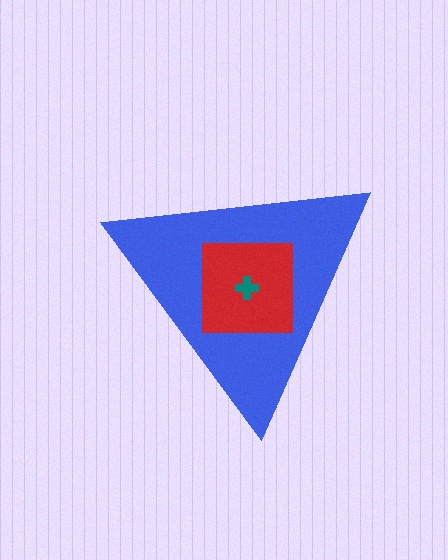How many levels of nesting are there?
3.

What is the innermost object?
The teal cross.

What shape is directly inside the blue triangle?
The red square.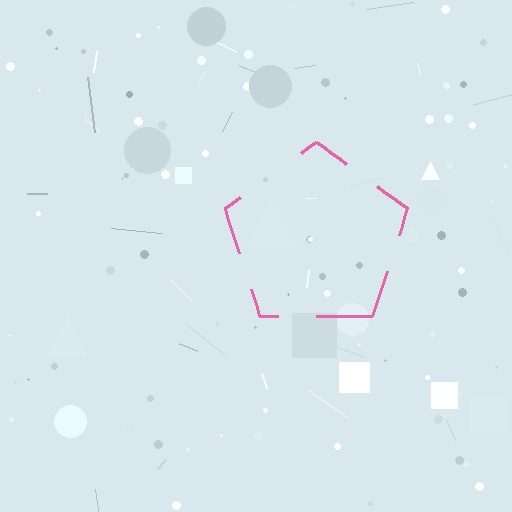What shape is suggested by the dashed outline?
The dashed outline suggests a pentagon.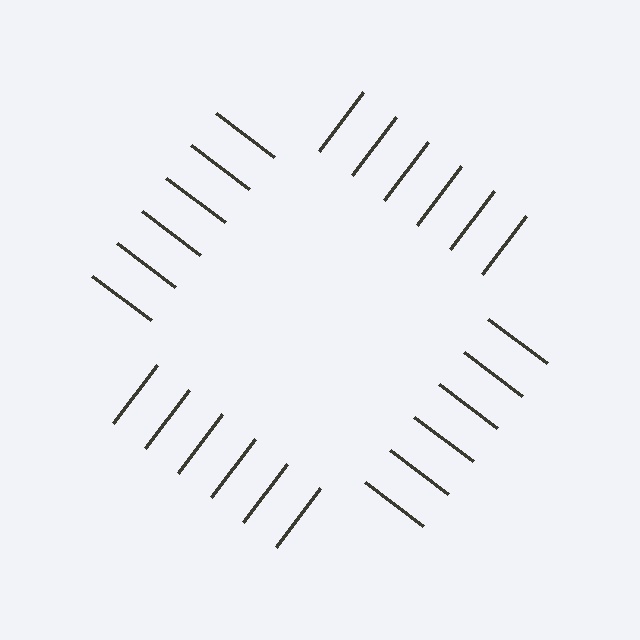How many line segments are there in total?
24 — 6 along each of the 4 edges.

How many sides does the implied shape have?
4 sides — the line-ends trace a square.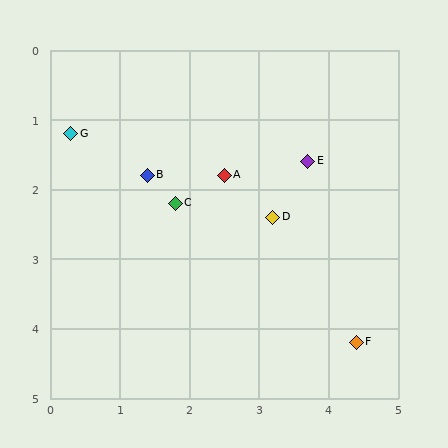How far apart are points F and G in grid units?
Points F and G are about 5.1 grid units apart.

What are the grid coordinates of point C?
Point C is at approximately (1.8, 2.2).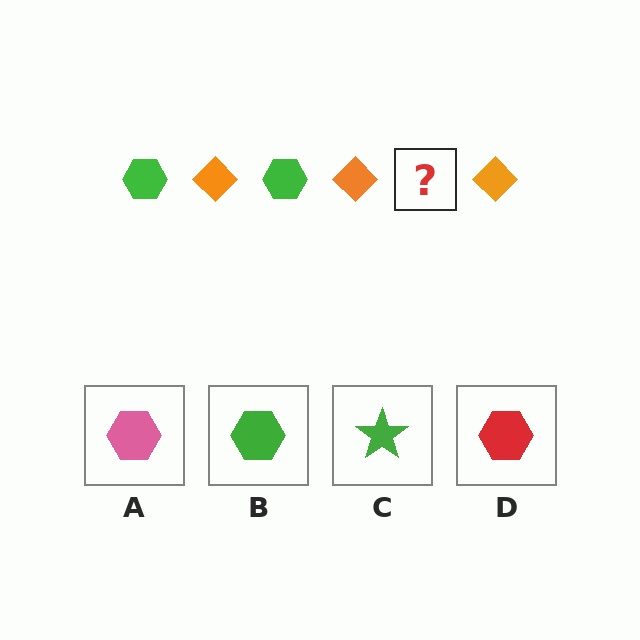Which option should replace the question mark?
Option B.